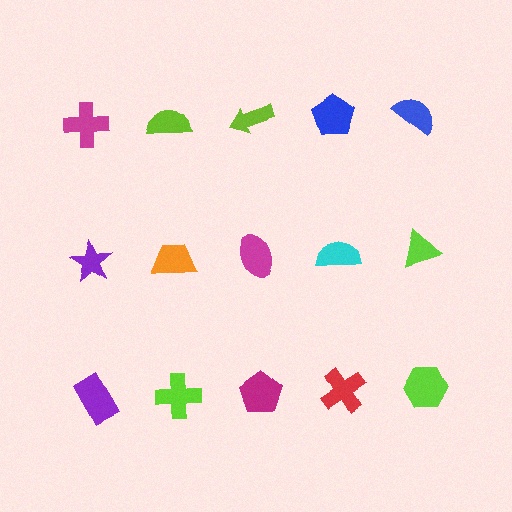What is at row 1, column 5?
A blue semicircle.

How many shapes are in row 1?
5 shapes.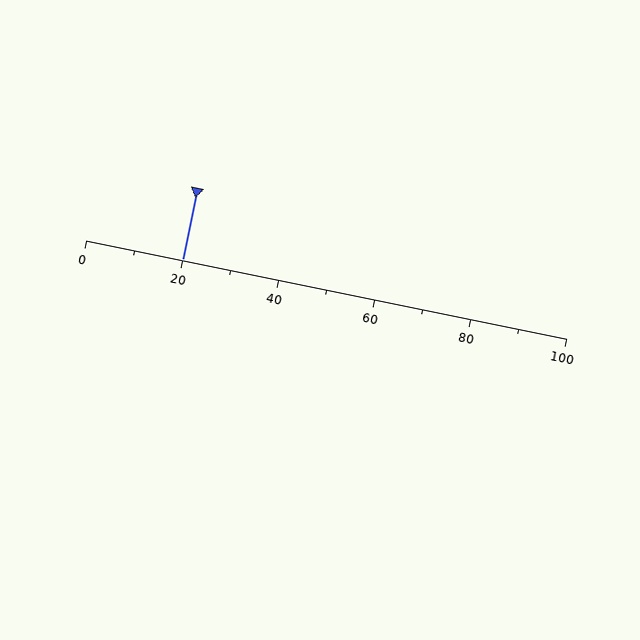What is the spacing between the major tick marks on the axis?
The major ticks are spaced 20 apart.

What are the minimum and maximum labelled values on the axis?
The axis runs from 0 to 100.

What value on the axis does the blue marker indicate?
The marker indicates approximately 20.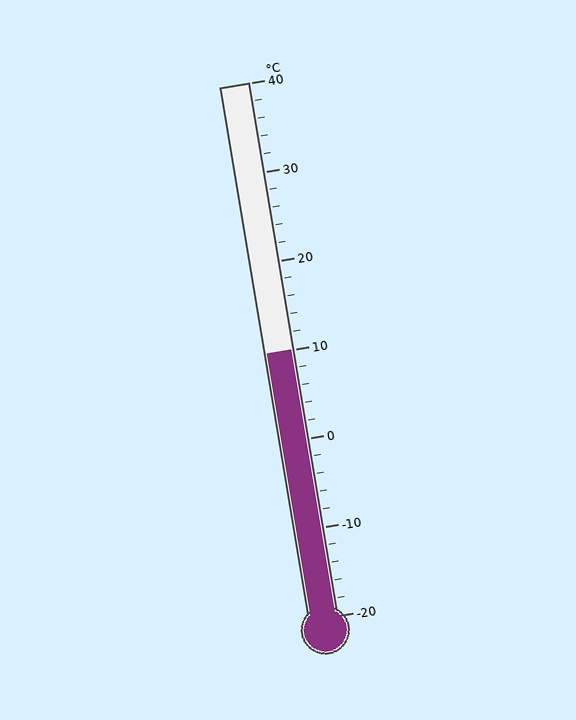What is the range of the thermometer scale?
The thermometer scale ranges from -20°C to 40°C.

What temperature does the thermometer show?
The thermometer shows approximately 10°C.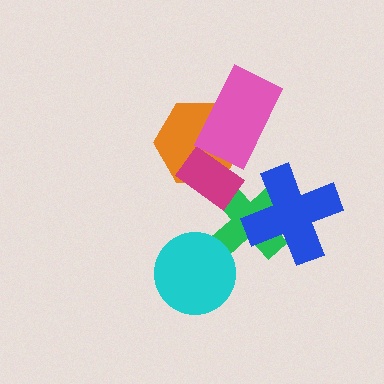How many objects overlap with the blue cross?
1 object overlaps with the blue cross.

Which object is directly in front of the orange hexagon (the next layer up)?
The magenta rectangle is directly in front of the orange hexagon.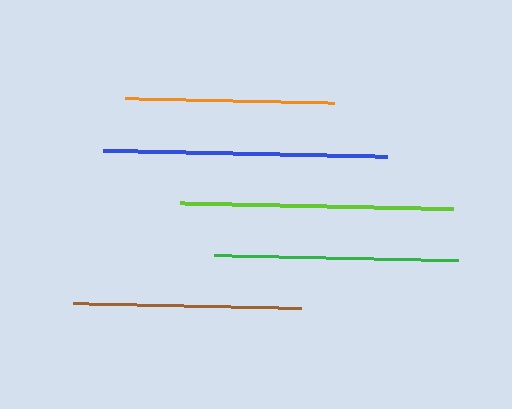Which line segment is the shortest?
The orange line is the shortest at approximately 210 pixels.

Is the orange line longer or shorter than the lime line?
The lime line is longer than the orange line.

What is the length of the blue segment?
The blue segment is approximately 284 pixels long.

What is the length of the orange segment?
The orange segment is approximately 210 pixels long.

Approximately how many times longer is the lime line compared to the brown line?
The lime line is approximately 1.2 times the length of the brown line.